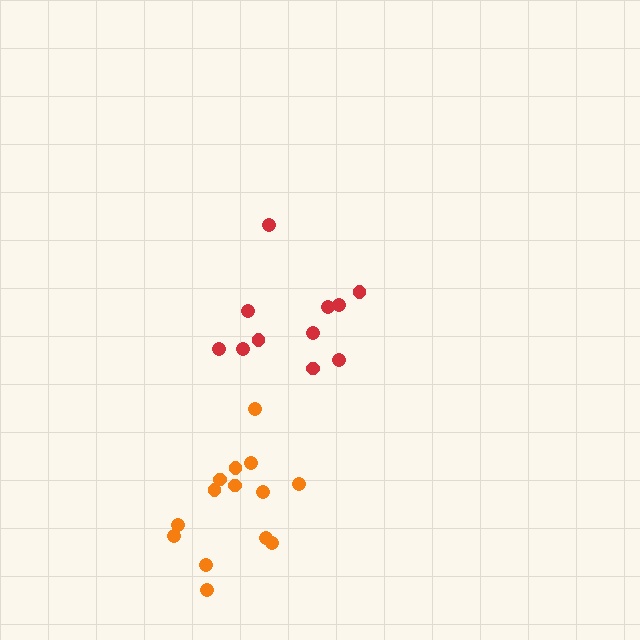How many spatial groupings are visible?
There are 2 spatial groupings.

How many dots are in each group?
Group 1: 14 dots, Group 2: 11 dots (25 total).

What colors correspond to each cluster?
The clusters are colored: orange, red.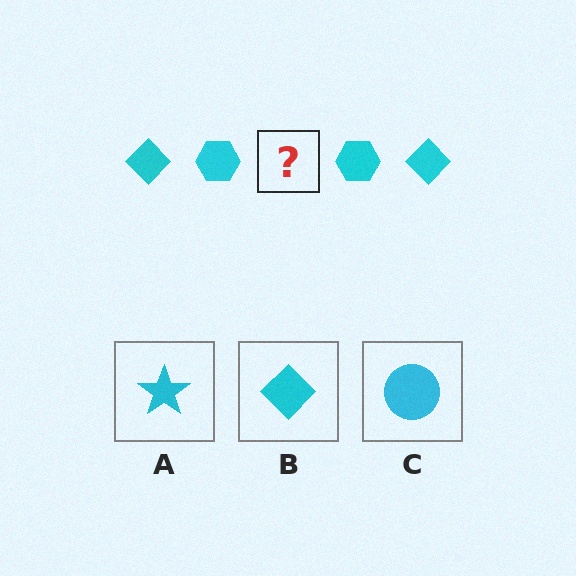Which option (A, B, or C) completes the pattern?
B.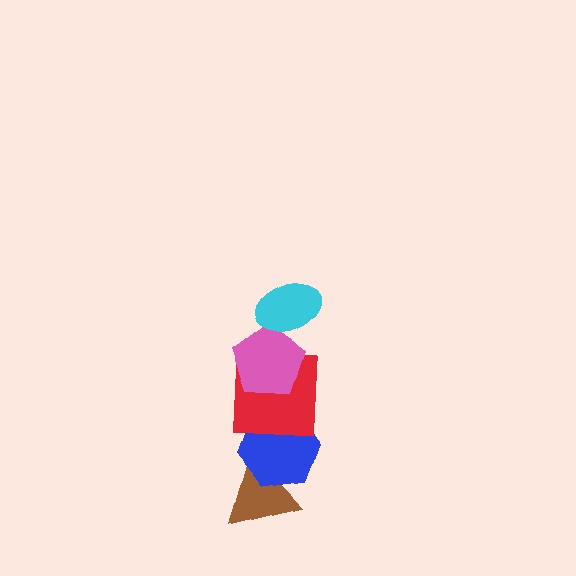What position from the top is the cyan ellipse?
The cyan ellipse is 1st from the top.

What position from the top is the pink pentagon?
The pink pentagon is 2nd from the top.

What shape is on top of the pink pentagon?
The cyan ellipse is on top of the pink pentagon.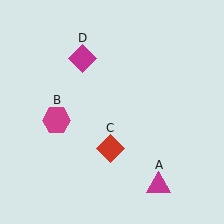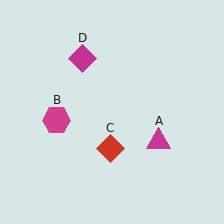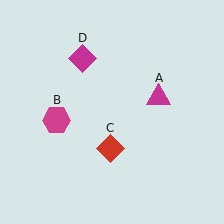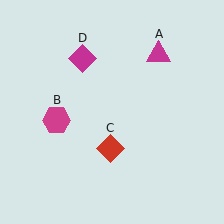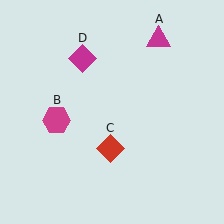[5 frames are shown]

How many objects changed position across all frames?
1 object changed position: magenta triangle (object A).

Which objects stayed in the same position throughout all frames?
Magenta hexagon (object B) and red diamond (object C) and magenta diamond (object D) remained stationary.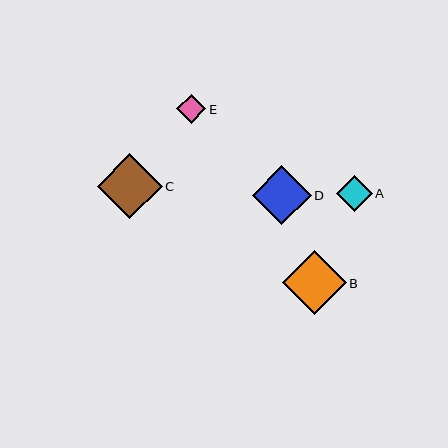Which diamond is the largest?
Diamond C is the largest with a size of approximately 64 pixels.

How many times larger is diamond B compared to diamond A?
Diamond B is approximately 1.8 times the size of diamond A.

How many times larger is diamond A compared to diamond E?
Diamond A is approximately 1.2 times the size of diamond E.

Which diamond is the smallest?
Diamond E is the smallest with a size of approximately 29 pixels.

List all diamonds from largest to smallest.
From largest to smallest: C, B, D, A, E.